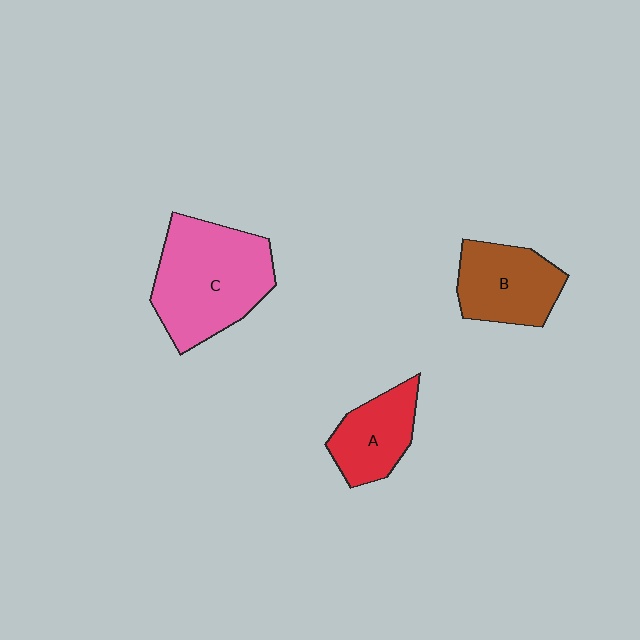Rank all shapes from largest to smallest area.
From largest to smallest: C (pink), B (brown), A (red).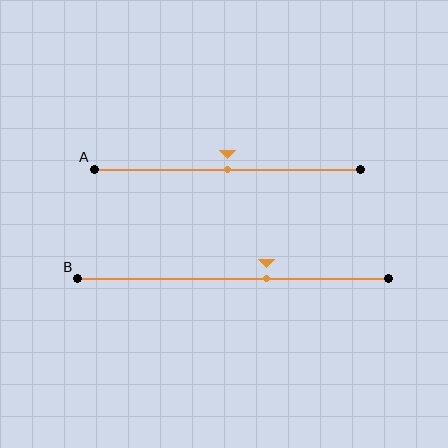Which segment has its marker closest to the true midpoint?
Segment A has its marker closest to the true midpoint.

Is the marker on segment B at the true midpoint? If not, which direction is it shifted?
No, the marker on segment B is shifted to the right by about 11% of the segment length.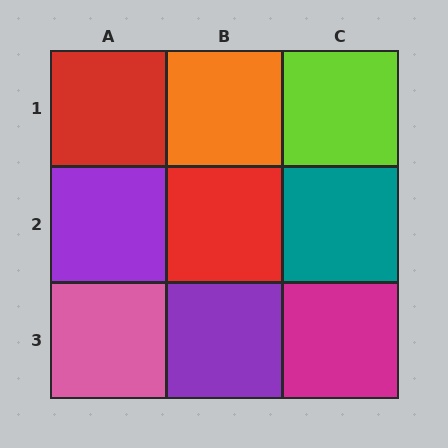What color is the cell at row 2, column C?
Teal.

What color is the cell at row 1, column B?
Orange.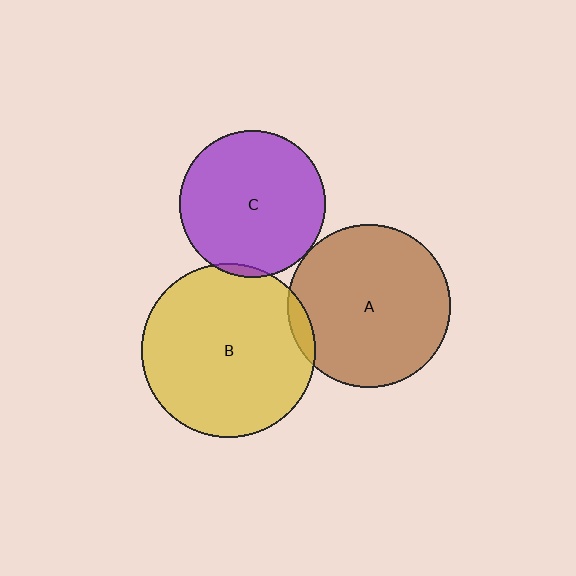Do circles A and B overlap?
Yes.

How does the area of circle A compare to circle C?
Approximately 1.3 times.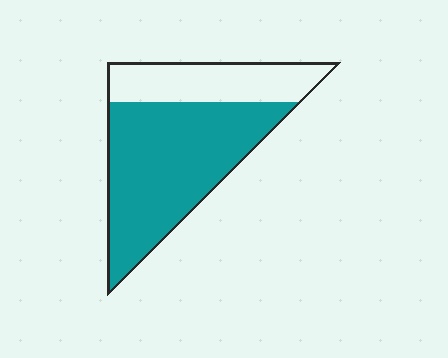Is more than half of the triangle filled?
Yes.